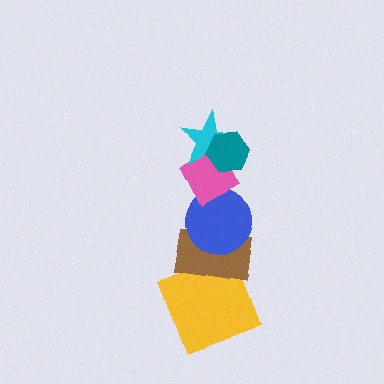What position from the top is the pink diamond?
The pink diamond is 3rd from the top.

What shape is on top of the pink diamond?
The cyan star is on top of the pink diamond.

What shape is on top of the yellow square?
The brown rectangle is on top of the yellow square.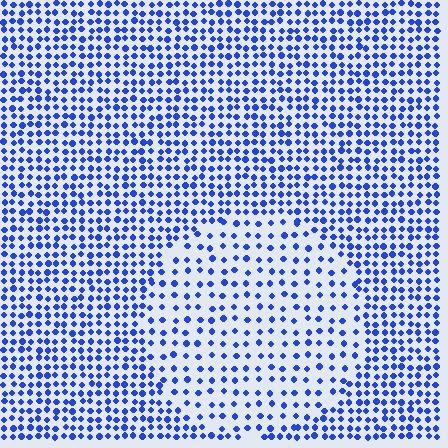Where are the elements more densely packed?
The elements are more densely packed outside the circle boundary.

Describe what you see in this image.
The image contains small blue elements arranged at two different densities. A circle-shaped region is visible where the elements are less densely packed than the surrounding area.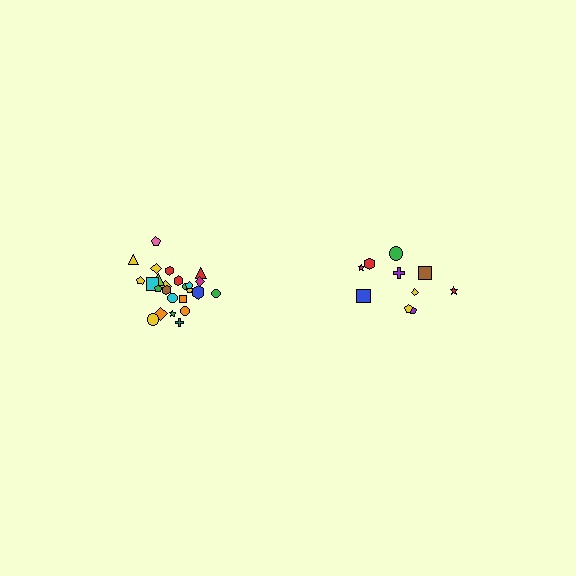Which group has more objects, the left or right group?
The left group.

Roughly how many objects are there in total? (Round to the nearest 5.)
Roughly 35 objects in total.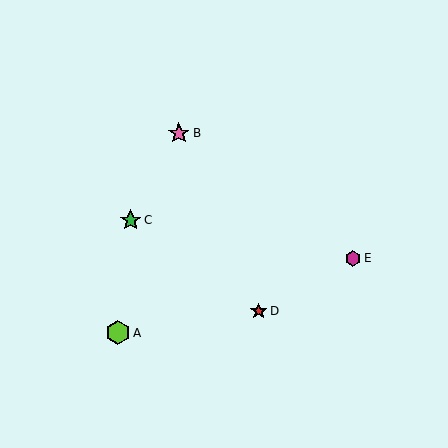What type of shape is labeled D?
Shape D is a red star.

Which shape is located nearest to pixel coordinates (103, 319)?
The lime hexagon (labeled A) at (118, 333) is nearest to that location.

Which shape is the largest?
The lime hexagon (labeled A) is the largest.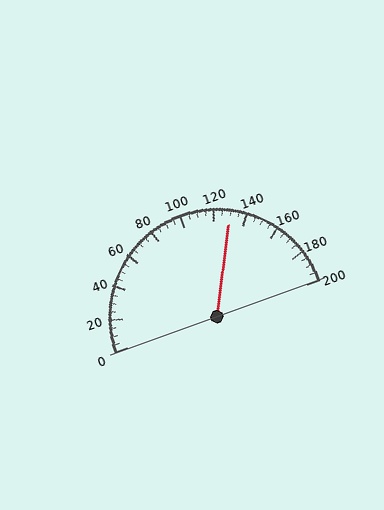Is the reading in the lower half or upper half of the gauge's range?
The reading is in the upper half of the range (0 to 200).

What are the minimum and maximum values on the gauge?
The gauge ranges from 0 to 200.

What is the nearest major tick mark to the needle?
The nearest major tick mark is 120.